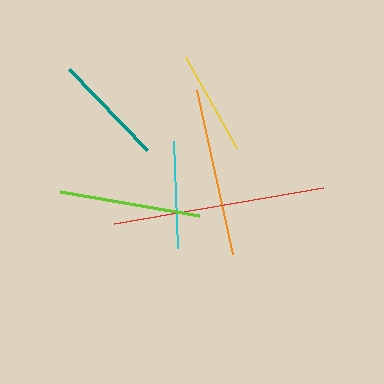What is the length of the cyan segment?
The cyan segment is approximately 107 pixels long.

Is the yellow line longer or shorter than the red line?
The red line is longer than the yellow line.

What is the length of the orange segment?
The orange segment is approximately 168 pixels long.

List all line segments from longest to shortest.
From longest to shortest: red, orange, lime, teal, cyan, yellow.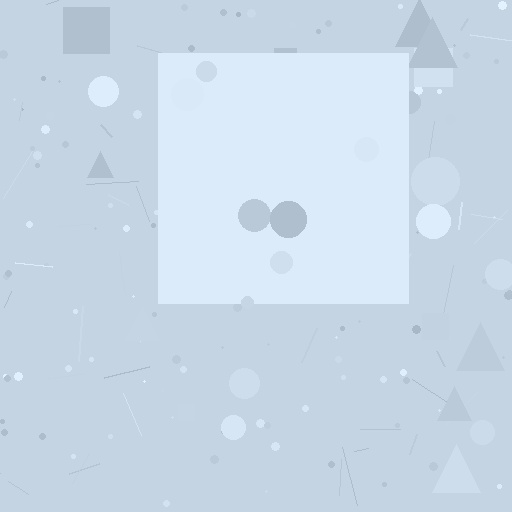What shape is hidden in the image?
A square is hidden in the image.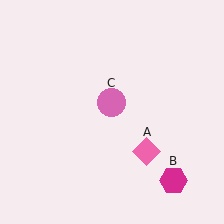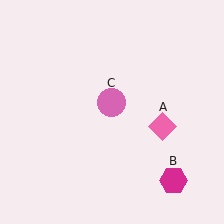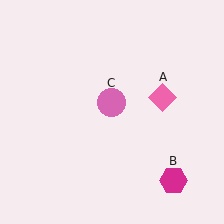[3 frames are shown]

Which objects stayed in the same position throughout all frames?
Magenta hexagon (object B) and pink circle (object C) remained stationary.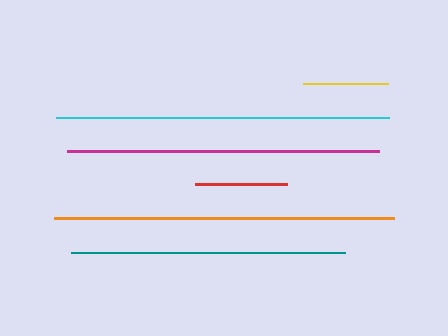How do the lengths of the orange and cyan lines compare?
The orange and cyan lines are approximately the same length.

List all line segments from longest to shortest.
From longest to shortest: orange, cyan, magenta, teal, red, yellow.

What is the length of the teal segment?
The teal segment is approximately 274 pixels long.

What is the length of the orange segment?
The orange segment is approximately 341 pixels long.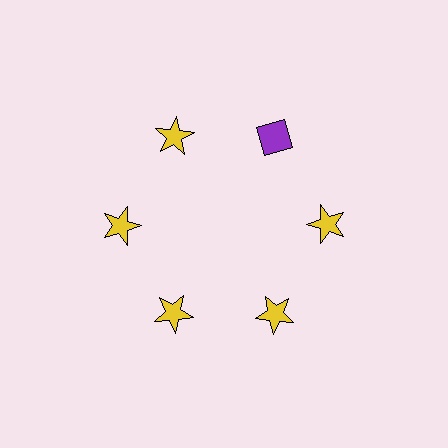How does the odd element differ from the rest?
It differs in both color (purple instead of yellow) and shape (diamond instead of star).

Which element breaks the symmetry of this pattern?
The purple diamond at roughly the 1 o'clock position breaks the symmetry. All other shapes are yellow stars.